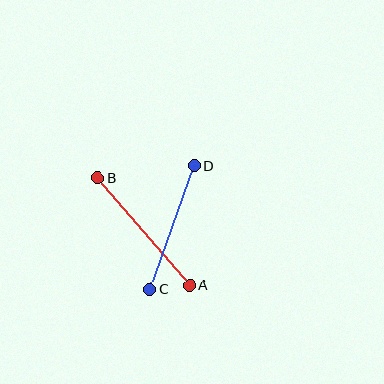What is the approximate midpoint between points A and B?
The midpoint is at approximately (144, 231) pixels.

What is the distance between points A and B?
The distance is approximately 141 pixels.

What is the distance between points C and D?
The distance is approximately 131 pixels.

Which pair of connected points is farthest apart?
Points A and B are farthest apart.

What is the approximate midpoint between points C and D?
The midpoint is at approximately (172, 227) pixels.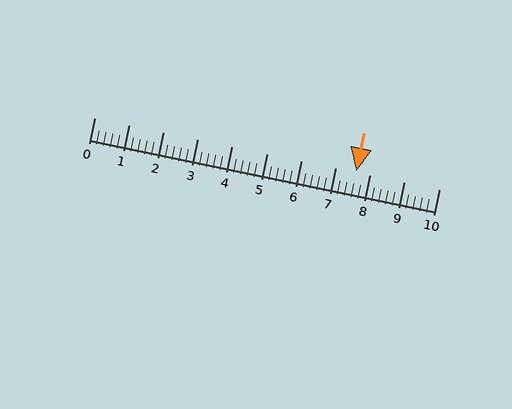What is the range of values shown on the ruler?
The ruler shows values from 0 to 10.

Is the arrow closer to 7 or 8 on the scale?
The arrow is closer to 8.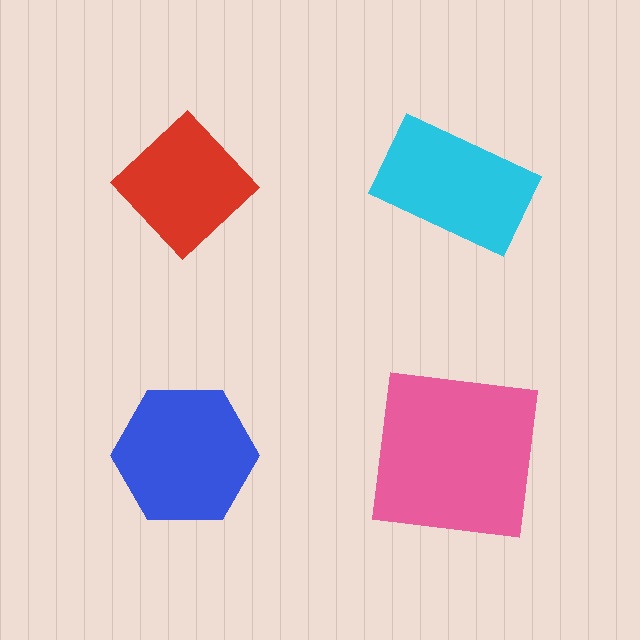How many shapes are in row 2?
2 shapes.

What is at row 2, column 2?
A pink square.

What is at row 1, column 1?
A red diamond.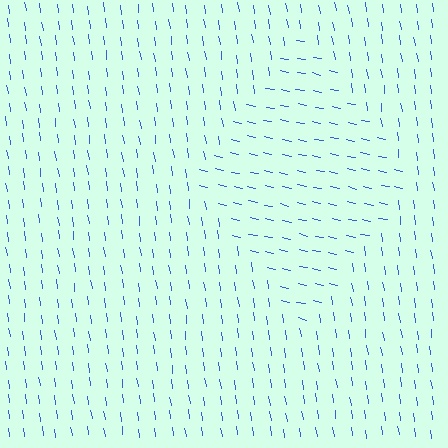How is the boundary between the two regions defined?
The boundary is defined purely by a change in line orientation (approximately 69 degrees difference). All lines are the same color and thickness.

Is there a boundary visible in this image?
Yes, there is a texture boundary formed by a change in line orientation.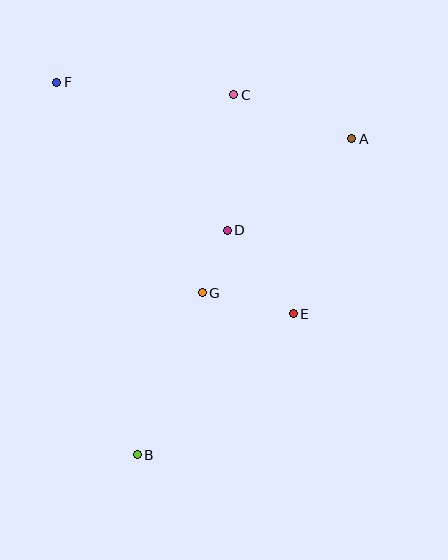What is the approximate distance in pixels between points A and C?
The distance between A and C is approximately 126 pixels.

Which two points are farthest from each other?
Points A and B are farthest from each other.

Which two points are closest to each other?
Points D and G are closest to each other.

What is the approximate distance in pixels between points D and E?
The distance between D and E is approximately 106 pixels.